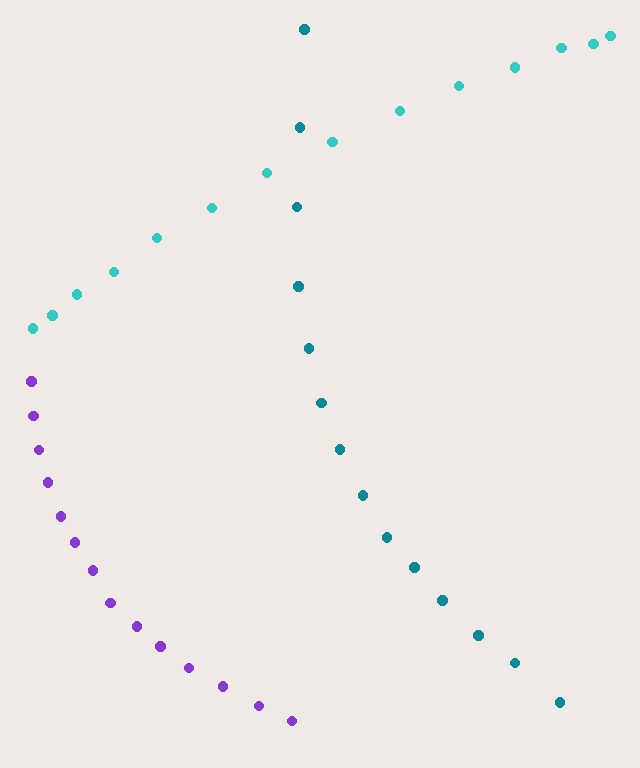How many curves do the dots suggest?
There are 3 distinct paths.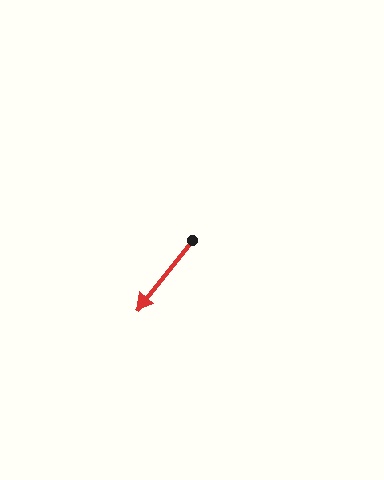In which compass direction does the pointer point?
Southwest.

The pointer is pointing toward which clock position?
Roughly 7 o'clock.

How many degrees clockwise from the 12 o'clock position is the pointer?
Approximately 219 degrees.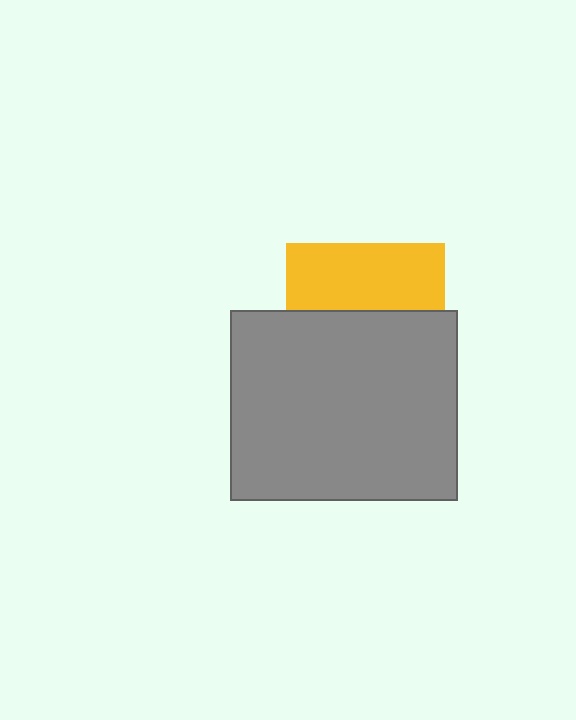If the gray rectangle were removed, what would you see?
You would see the complete yellow square.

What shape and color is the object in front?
The object in front is a gray rectangle.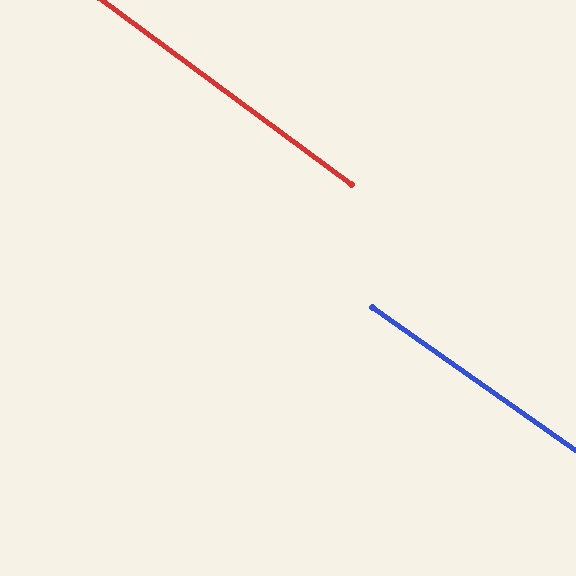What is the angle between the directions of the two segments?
Approximately 1 degree.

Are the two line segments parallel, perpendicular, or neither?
Parallel — their directions differ by only 1.3°.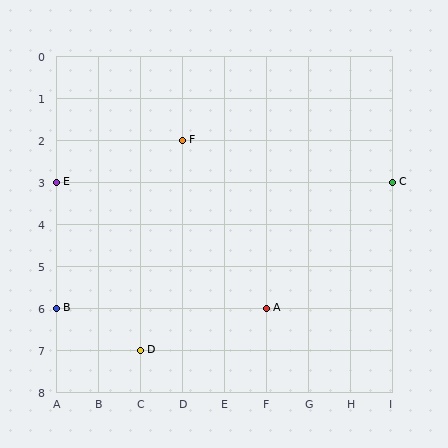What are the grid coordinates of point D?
Point D is at grid coordinates (C, 7).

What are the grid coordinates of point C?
Point C is at grid coordinates (I, 3).